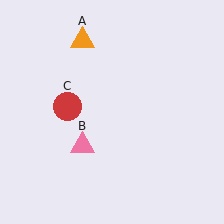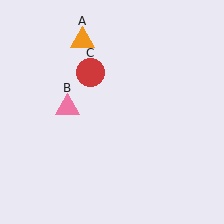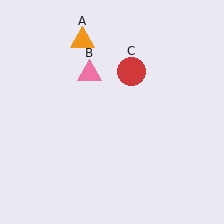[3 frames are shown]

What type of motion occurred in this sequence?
The pink triangle (object B), red circle (object C) rotated clockwise around the center of the scene.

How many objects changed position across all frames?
2 objects changed position: pink triangle (object B), red circle (object C).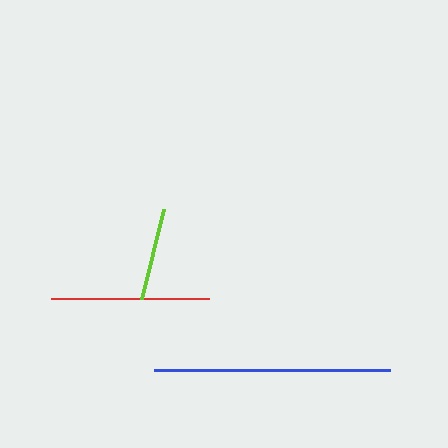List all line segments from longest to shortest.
From longest to shortest: blue, red, lime.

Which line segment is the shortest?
The lime line is the shortest at approximately 92 pixels.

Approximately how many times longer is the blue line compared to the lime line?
The blue line is approximately 2.6 times the length of the lime line.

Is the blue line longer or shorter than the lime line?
The blue line is longer than the lime line.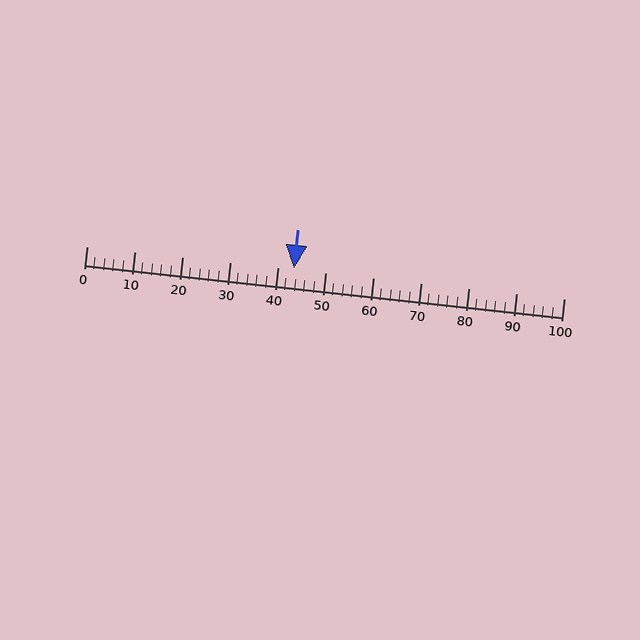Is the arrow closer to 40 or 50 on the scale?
The arrow is closer to 40.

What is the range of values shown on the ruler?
The ruler shows values from 0 to 100.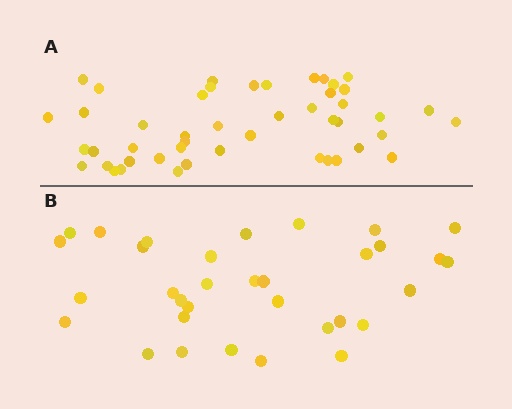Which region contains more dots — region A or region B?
Region A (the top region) has more dots.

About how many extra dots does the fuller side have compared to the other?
Region A has approximately 15 more dots than region B.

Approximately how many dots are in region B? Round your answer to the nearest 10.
About 30 dots. (The exact count is 33, which rounds to 30.)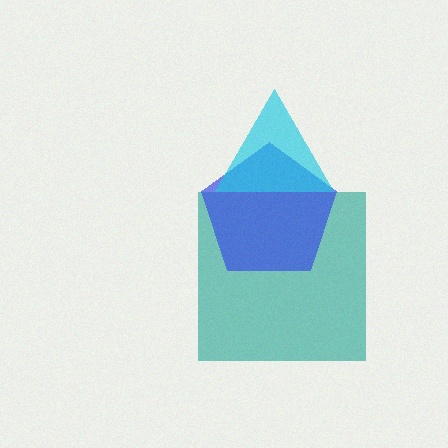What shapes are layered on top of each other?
The layered shapes are: a teal square, a blue pentagon, a cyan triangle.